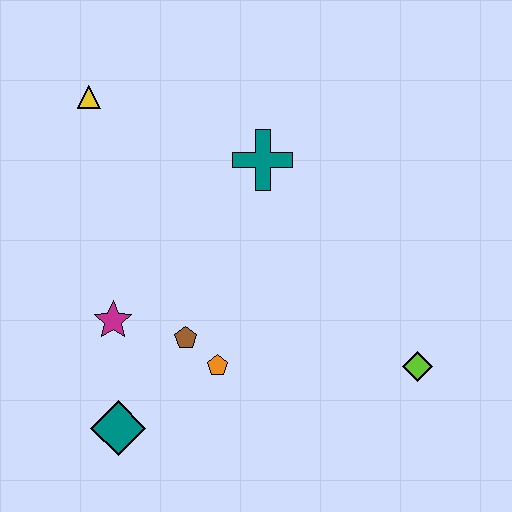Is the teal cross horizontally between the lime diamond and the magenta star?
Yes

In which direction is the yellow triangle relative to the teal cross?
The yellow triangle is to the left of the teal cross.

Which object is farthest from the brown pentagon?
The yellow triangle is farthest from the brown pentagon.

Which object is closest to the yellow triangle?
The teal cross is closest to the yellow triangle.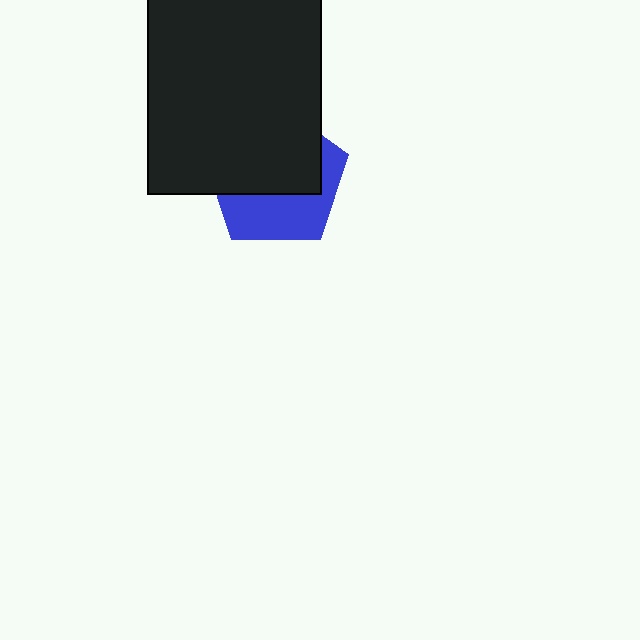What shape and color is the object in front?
The object in front is a black rectangle.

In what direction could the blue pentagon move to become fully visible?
The blue pentagon could move down. That would shift it out from behind the black rectangle entirely.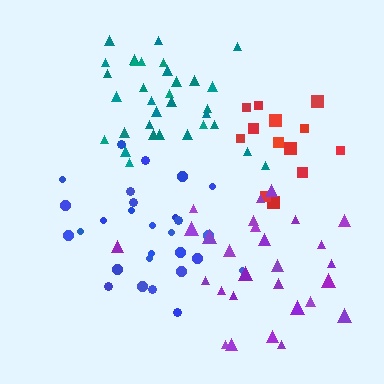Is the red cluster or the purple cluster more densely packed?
Purple.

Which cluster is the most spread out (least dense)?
Red.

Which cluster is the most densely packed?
Teal.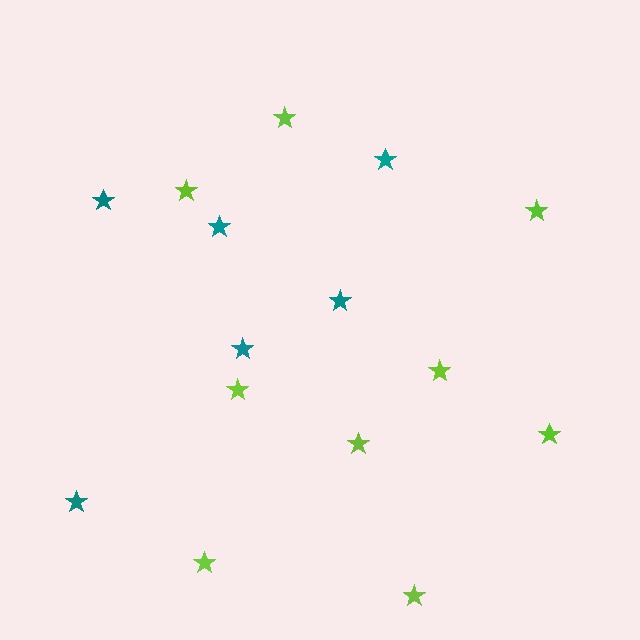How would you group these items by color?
There are 2 groups: one group of lime stars (9) and one group of teal stars (6).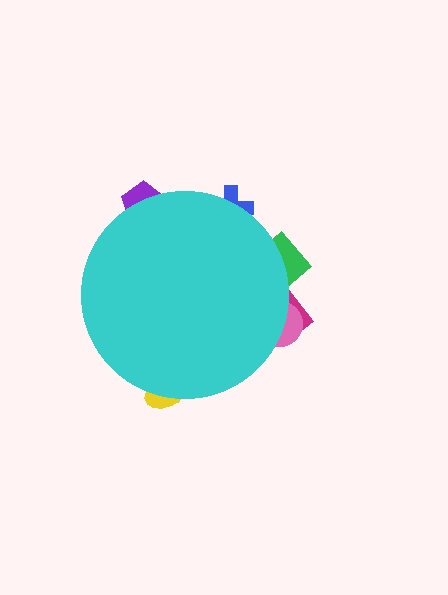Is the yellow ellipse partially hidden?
Yes, the yellow ellipse is partially hidden behind the cyan circle.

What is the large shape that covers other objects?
A cyan circle.